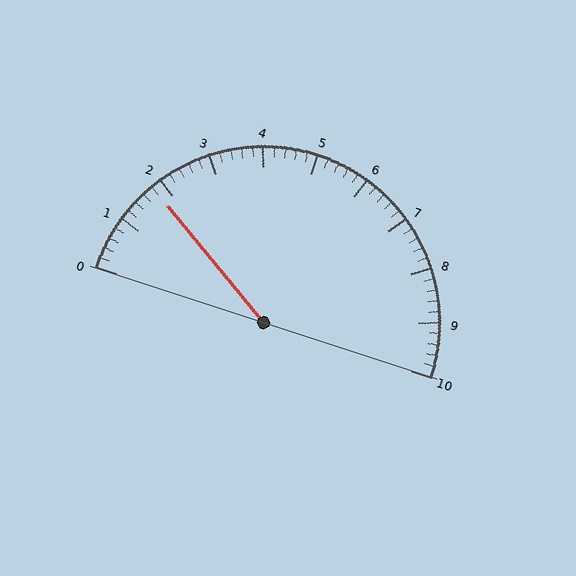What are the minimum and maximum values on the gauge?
The gauge ranges from 0 to 10.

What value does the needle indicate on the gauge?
The needle indicates approximately 1.8.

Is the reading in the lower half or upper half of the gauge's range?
The reading is in the lower half of the range (0 to 10).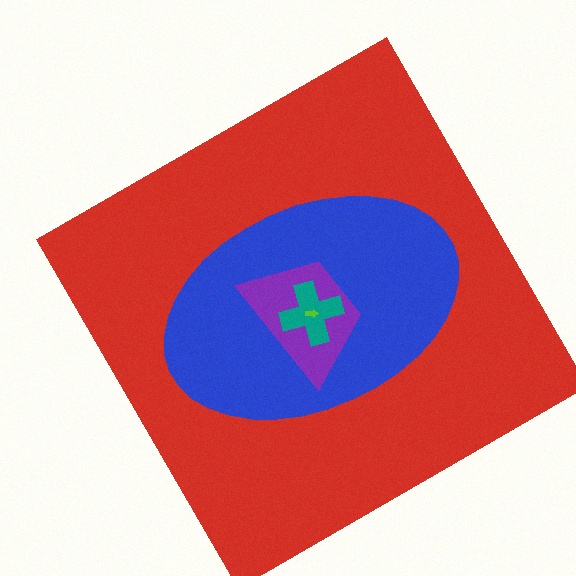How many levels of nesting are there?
5.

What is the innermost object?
The lime arrow.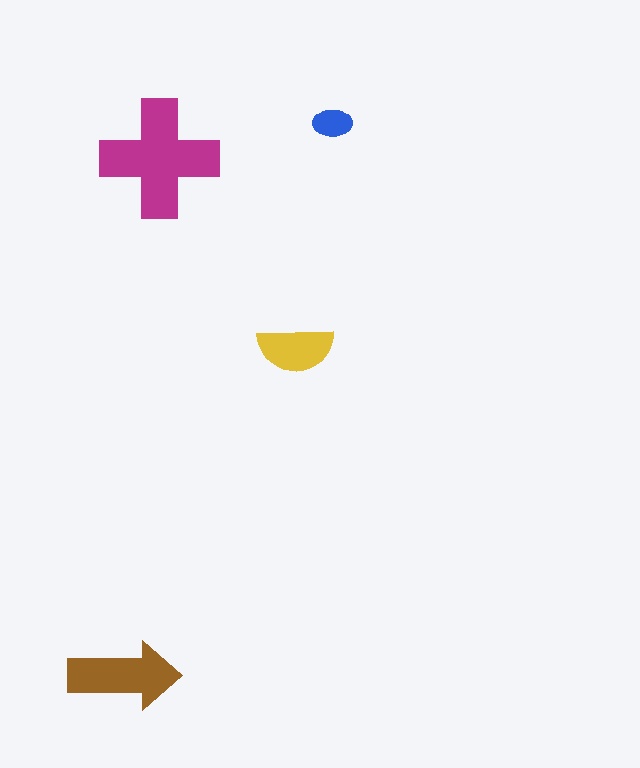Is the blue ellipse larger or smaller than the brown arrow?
Smaller.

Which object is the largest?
The magenta cross.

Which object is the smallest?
The blue ellipse.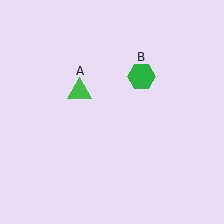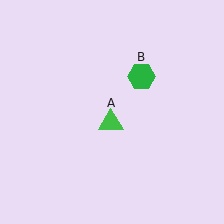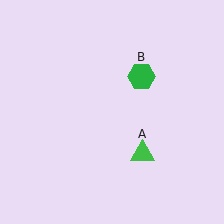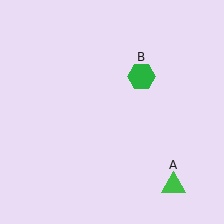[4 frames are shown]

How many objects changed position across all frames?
1 object changed position: green triangle (object A).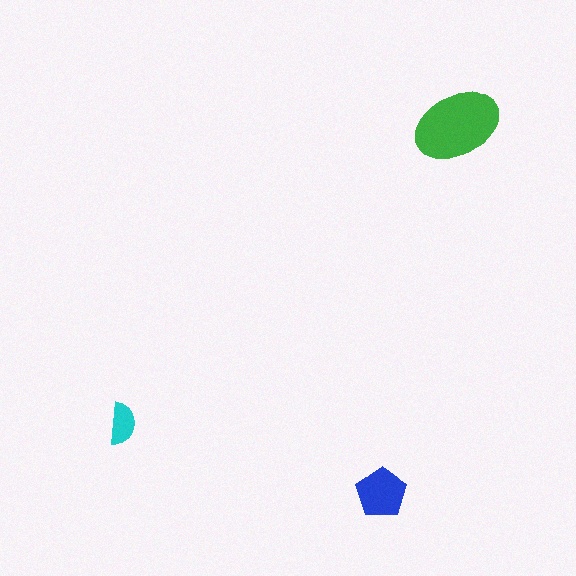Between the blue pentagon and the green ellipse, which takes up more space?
The green ellipse.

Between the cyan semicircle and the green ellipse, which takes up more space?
The green ellipse.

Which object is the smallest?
The cyan semicircle.